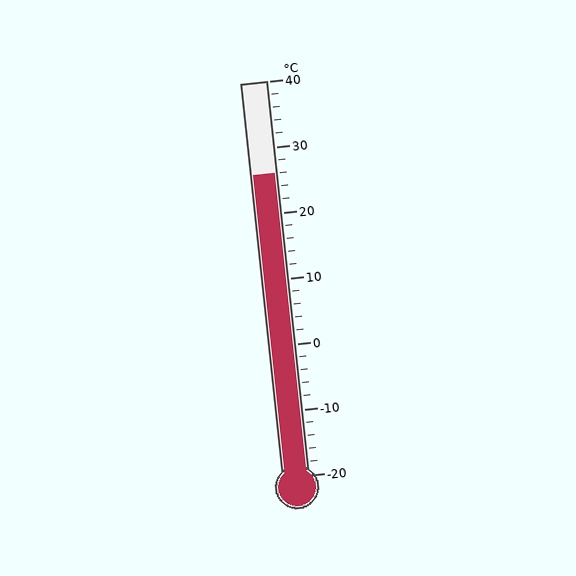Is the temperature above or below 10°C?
The temperature is above 10°C.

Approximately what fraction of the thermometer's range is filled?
The thermometer is filled to approximately 75% of its range.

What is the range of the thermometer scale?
The thermometer scale ranges from -20°C to 40°C.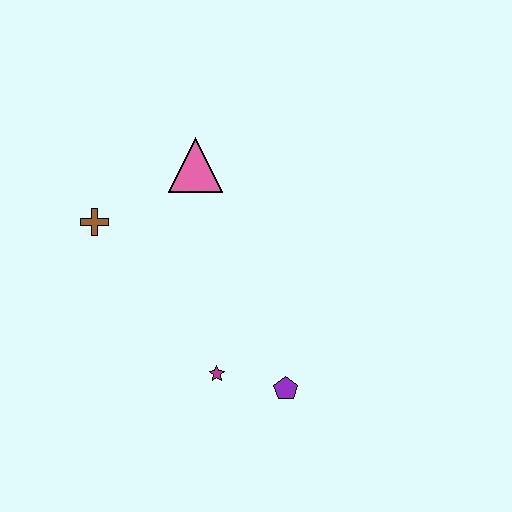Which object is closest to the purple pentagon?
The magenta star is closest to the purple pentagon.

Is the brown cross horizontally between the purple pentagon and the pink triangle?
No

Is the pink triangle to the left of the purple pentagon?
Yes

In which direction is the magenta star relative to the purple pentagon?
The magenta star is to the left of the purple pentagon.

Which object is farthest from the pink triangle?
The purple pentagon is farthest from the pink triangle.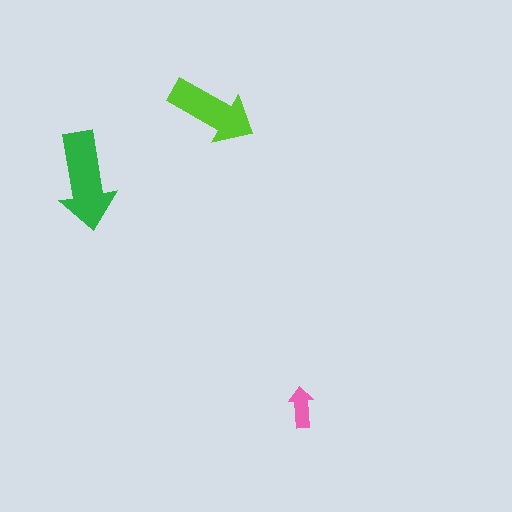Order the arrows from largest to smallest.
the green one, the lime one, the pink one.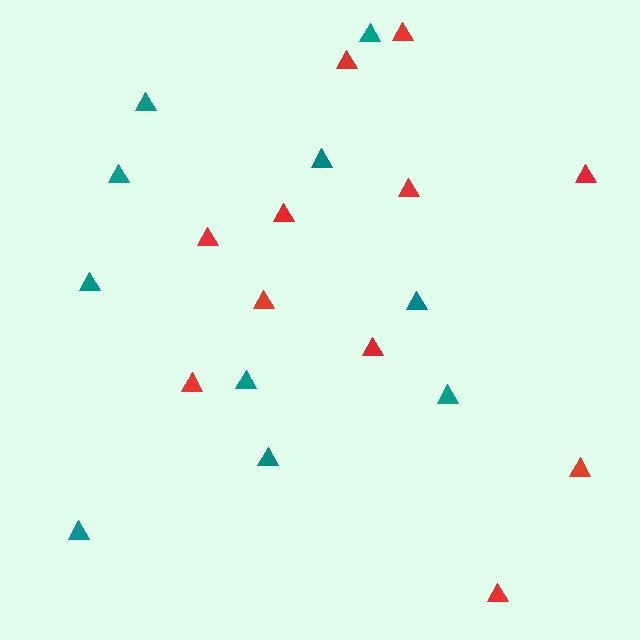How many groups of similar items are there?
There are 2 groups: one group of teal triangles (10) and one group of red triangles (11).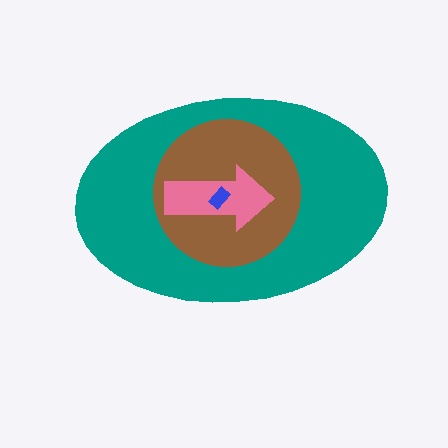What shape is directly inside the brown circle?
The pink arrow.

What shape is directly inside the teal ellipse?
The brown circle.